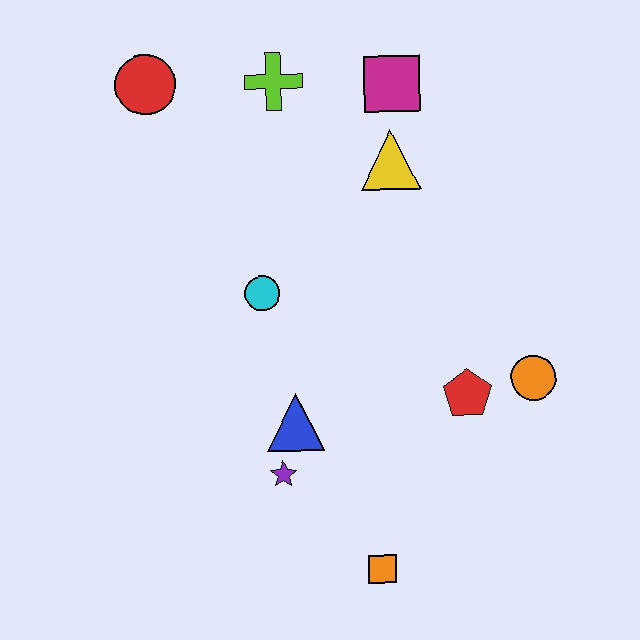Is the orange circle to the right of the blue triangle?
Yes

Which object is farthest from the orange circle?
The red circle is farthest from the orange circle.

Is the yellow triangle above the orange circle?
Yes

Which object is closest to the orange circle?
The red pentagon is closest to the orange circle.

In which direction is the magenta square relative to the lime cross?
The magenta square is to the right of the lime cross.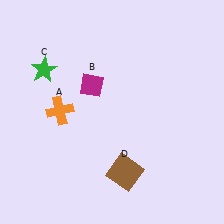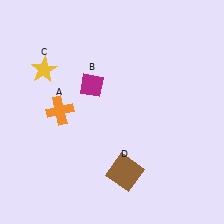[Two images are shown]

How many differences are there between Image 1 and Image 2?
There is 1 difference between the two images.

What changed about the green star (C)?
In Image 1, C is green. In Image 2, it changed to yellow.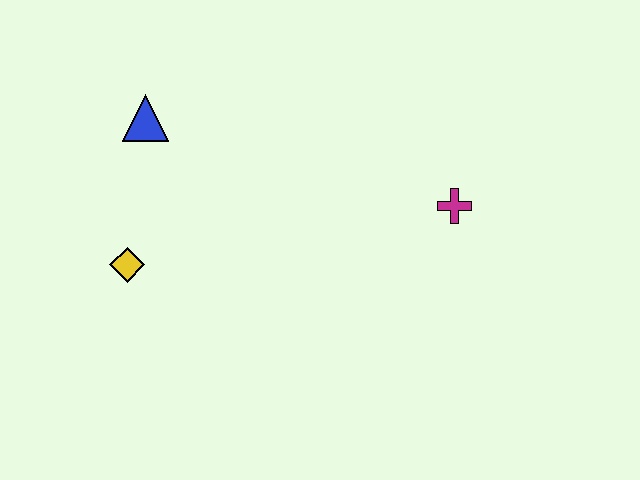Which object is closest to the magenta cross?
The blue triangle is closest to the magenta cross.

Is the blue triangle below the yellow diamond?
No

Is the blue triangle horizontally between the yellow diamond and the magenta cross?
Yes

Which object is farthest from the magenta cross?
The yellow diamond is farthest from the magenta cross.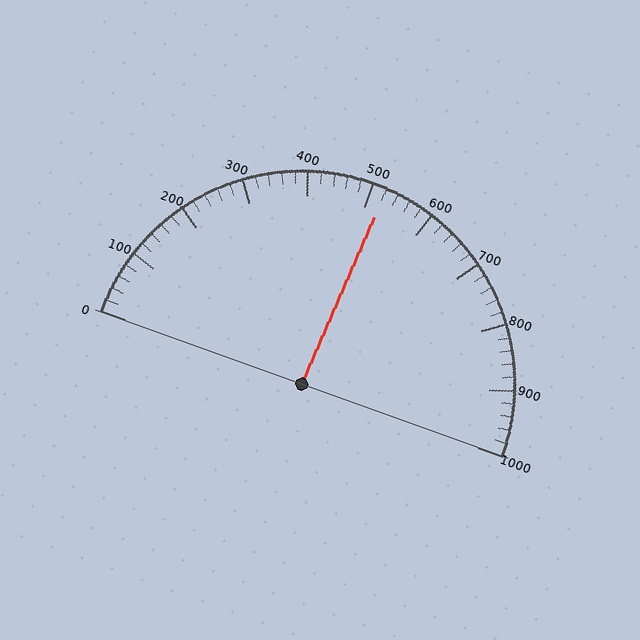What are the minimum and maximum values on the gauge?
The gauge ranges from 0 to 1000.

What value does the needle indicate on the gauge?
The needle indicates approximately 520.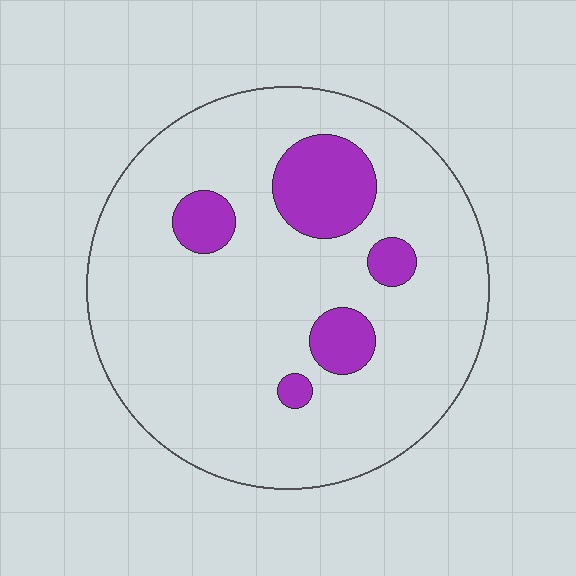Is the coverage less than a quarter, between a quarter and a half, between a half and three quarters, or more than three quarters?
Less than a quarter.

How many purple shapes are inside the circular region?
5.